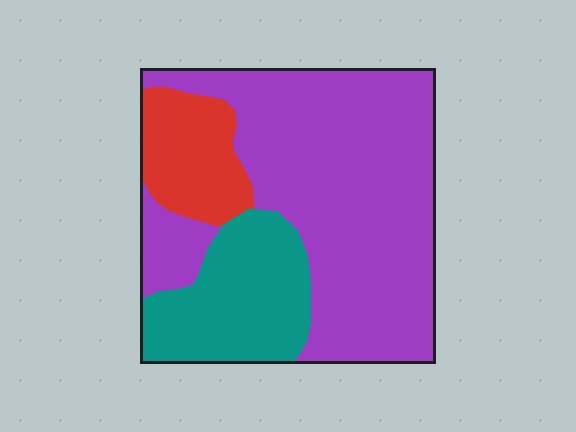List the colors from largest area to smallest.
From largest to smallest: purple, teal, red.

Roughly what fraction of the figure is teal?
Teal covers 22% of the figure.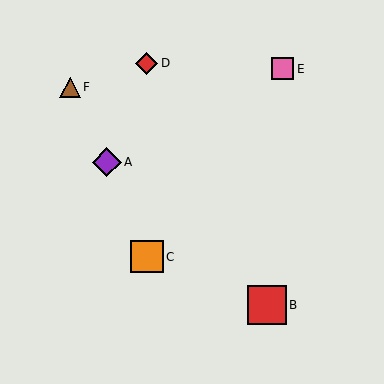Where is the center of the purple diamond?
The center of the purple diamond is at (107, 162).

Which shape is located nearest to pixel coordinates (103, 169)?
The purple diamond (labeled A) at (107, 162) is nearest to that location.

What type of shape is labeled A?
Shape A is a purple diamond.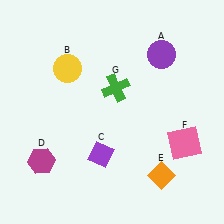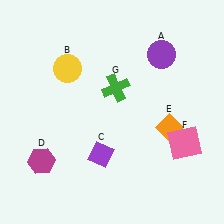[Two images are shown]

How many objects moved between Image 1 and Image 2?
1 object moved between the two images.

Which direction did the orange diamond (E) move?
The orange diamond (E) moved up.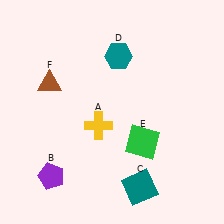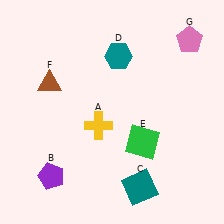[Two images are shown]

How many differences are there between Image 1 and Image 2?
There is 1 difference between the two images.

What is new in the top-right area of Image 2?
A pink pentagon (G) was added in the top-right area of Image 2.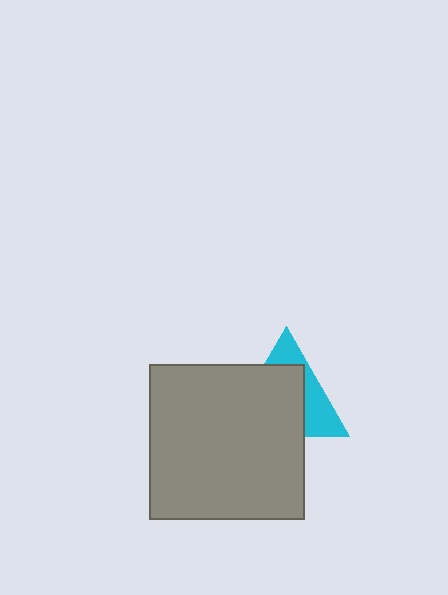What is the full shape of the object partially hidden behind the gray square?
The partially hidden object is a cyan triangle.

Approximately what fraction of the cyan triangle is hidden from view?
Roughly 64% of the cyan triangle is hidden behind the gray square.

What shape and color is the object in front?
The object in front is a gray square.